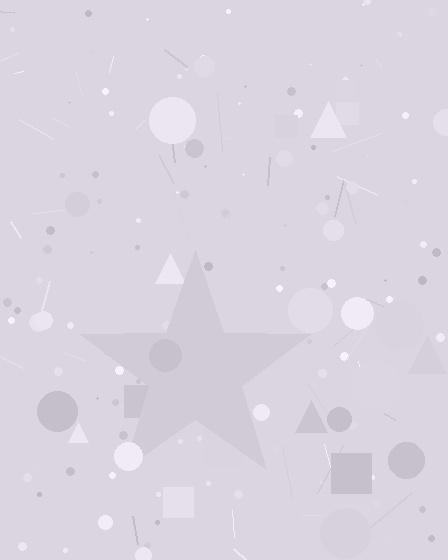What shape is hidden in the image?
A star is hidden in the image.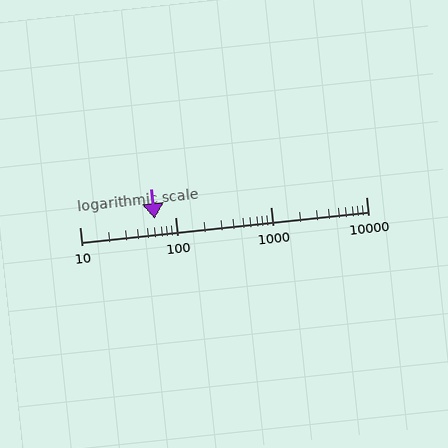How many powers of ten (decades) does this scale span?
The scale spans 3 decades, from 10 to 10000.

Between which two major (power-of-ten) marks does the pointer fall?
The pointer is between 10 and 100.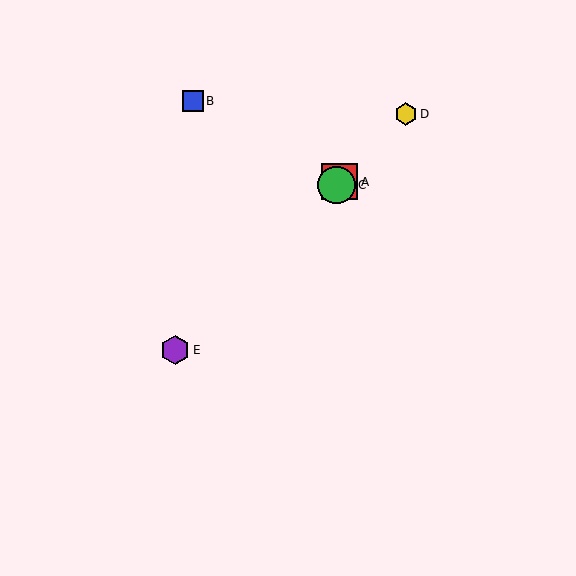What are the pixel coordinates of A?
Object A is at (340, 182).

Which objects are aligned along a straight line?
Objects A, C, D, E are aligned along a straight line.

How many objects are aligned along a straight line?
4 objects (A, C, D, E) are aligned along a straight line.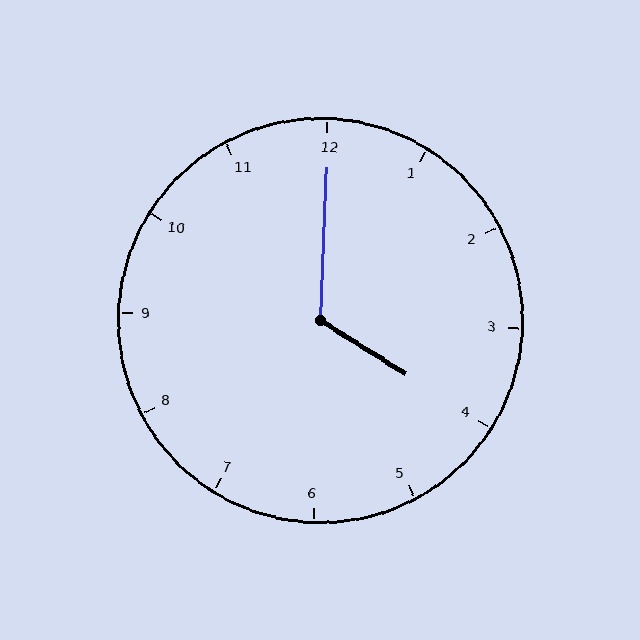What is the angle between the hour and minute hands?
Approximately 120 degrees.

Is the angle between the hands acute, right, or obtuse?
It is obtuse.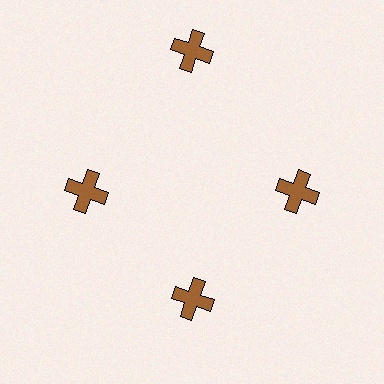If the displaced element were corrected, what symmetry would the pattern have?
It would have 4-fold rotational symmetry — the pattern would map onto itself every 90 degrees.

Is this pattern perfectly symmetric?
No. The 4 brown crosses are arranged in a ring, but one element near the 12 o'clock position is pushed outward from the center, breaking the 4-fold rotational symmetry.